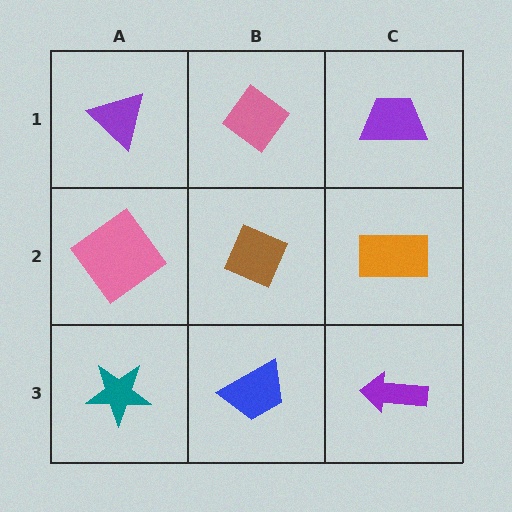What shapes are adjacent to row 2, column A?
A purple triangle (row 1, column A), a teal star (row 3, column A), a brown diamond (row 2, column B).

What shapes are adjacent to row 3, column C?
An orange rectangle (row 2, column C), a blue trapezoid (row 3, column B).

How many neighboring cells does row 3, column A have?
2.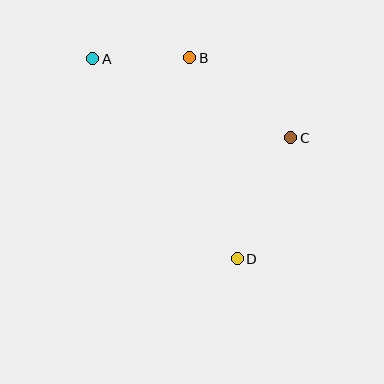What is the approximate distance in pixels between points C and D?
The distance between C and D is approximately 132 pixels.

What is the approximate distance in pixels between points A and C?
The distance between A and C is approximately 213 pixels.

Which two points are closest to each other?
Points A and B are closest to each other.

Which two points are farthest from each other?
Points A and D are farthest from each other.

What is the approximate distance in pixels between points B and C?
The distance between B and C is approximately 129 pixels.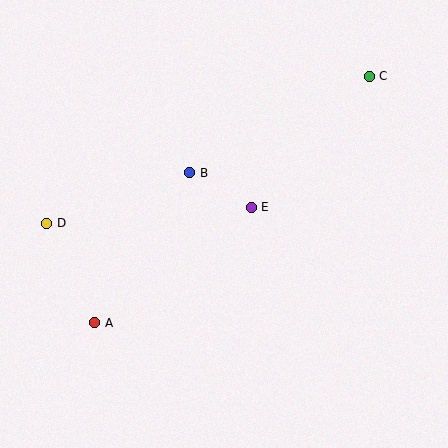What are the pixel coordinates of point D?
Point D is at (47, 223).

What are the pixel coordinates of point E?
Point E is at (251, 207).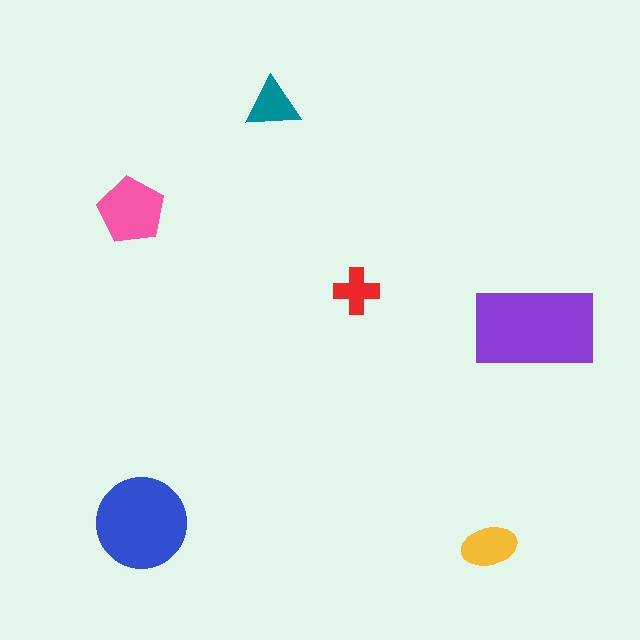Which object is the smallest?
The red cross.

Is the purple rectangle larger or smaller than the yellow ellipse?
Larger.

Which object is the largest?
The purple rectangle.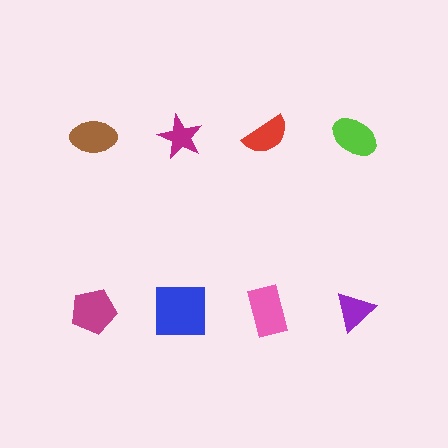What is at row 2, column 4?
A purple triangle.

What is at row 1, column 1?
A brown ellipse.